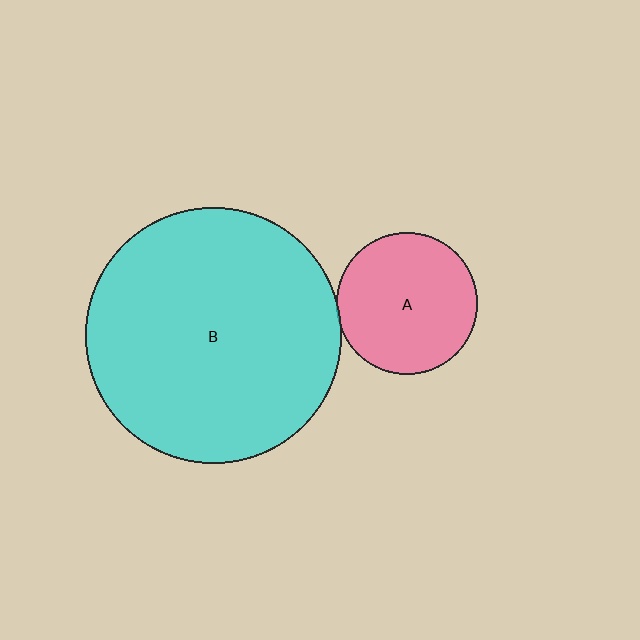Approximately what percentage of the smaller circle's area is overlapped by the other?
Approximately 5%.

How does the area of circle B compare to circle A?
Approximately 3.3 times.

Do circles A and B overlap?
Yes.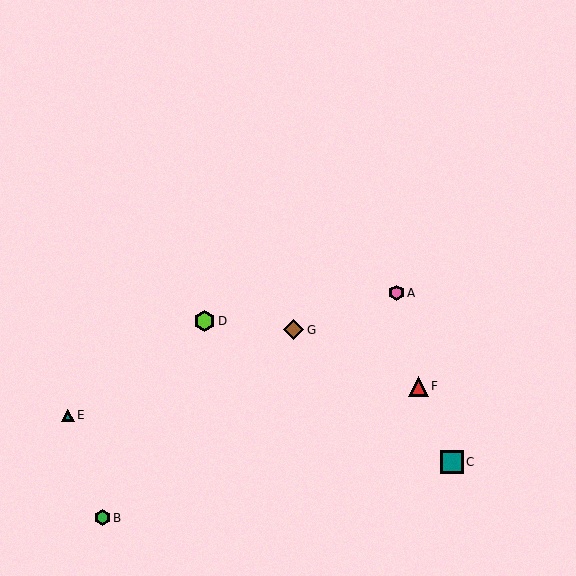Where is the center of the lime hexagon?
The center of the lime hexagon is at (204, 321).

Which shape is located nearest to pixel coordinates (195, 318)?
The lime hexagon (labeled D) at (204, 321) is nearest to that location.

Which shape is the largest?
The teal square (labeled C) is the largest.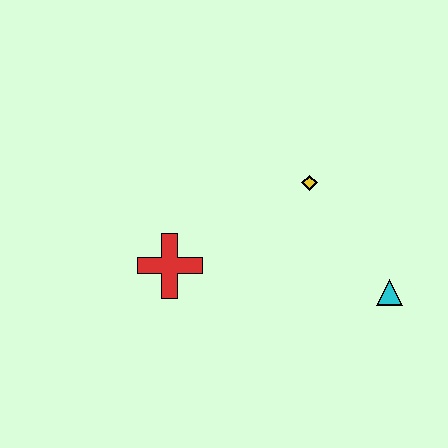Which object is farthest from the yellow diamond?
The red cross is farthest from the yellow diamond.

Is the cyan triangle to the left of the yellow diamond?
No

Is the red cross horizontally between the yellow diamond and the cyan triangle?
No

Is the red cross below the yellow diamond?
Yes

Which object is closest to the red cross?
The yellow diamond is closest to the red cross.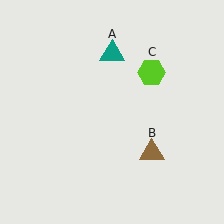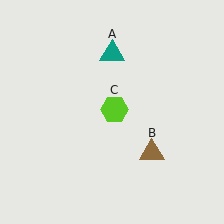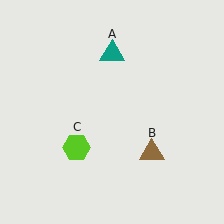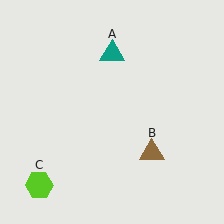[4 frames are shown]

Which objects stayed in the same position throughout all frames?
Teal triangle (object A) and brown triangle (object B) remained stationary.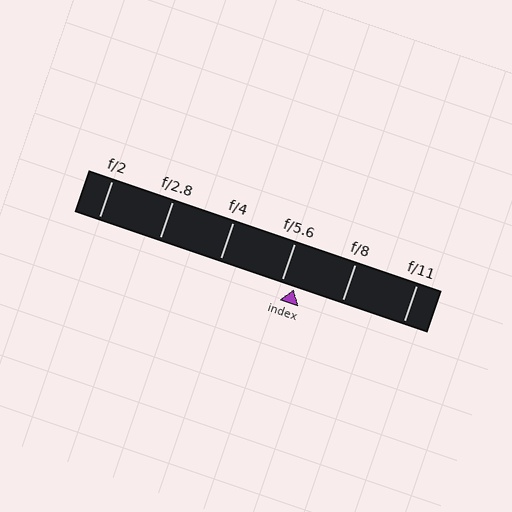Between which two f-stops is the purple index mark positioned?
The index mark is between f/5.6 and f/8.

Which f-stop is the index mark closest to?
The index mark is closest to f/5.6.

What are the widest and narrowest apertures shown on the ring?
The widest aperture shown is f/2 and the narrowest is f/11.